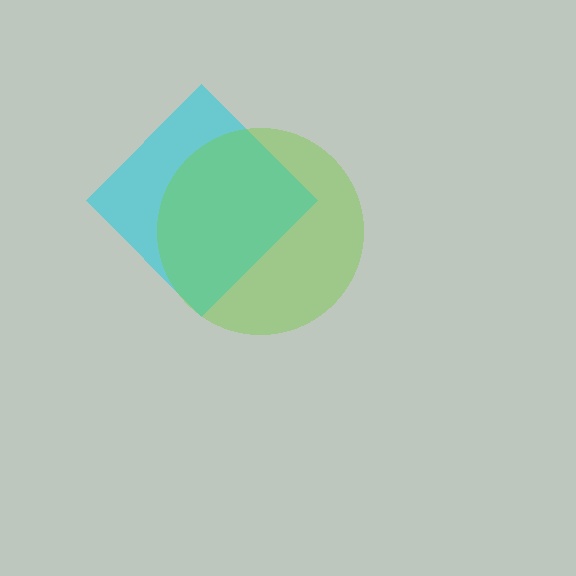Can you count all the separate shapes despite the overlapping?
Yes, there are 2 separate shapes.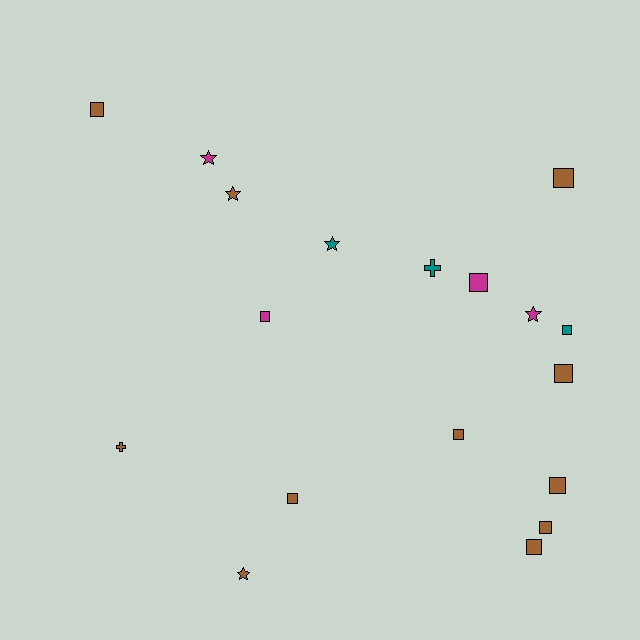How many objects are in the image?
There are 18 objects.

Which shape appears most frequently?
Square, with 11 objects.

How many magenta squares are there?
There are 2 magenta squares.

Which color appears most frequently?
Brown, with 11 objects.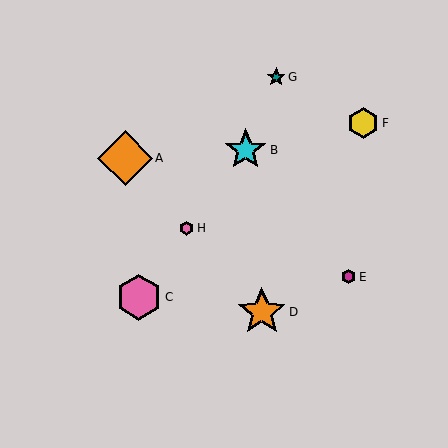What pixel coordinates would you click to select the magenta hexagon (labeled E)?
Click at (348, 277) to select the magenta hexagon E.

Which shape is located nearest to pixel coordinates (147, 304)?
The pink hexagon (labeled C) at (139, 297) is nearest to that location.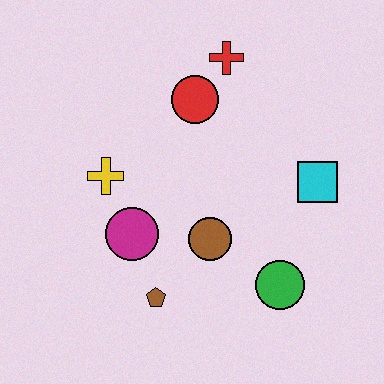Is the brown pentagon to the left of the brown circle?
Yes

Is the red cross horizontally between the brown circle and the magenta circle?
No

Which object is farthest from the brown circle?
The red cross is farthest from the brown circle.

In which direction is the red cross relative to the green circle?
The red cross is above the green circle.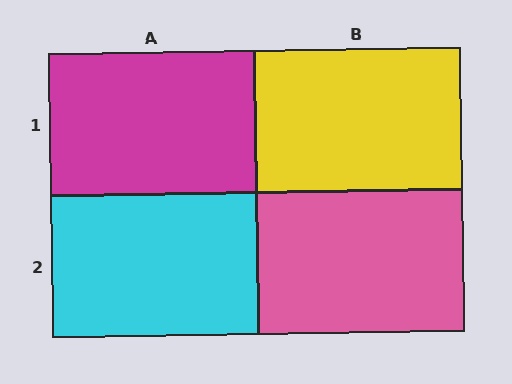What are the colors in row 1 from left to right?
Magenta, yellow.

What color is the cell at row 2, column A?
Cyan.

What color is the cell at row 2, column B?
Pink.